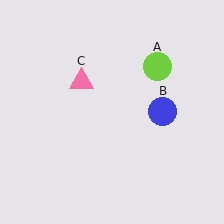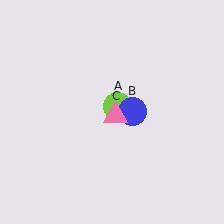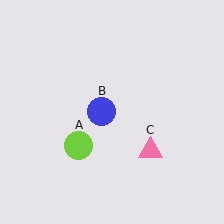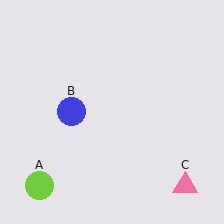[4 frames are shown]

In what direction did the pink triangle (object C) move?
The pink triangle (object C) moved down and to the right.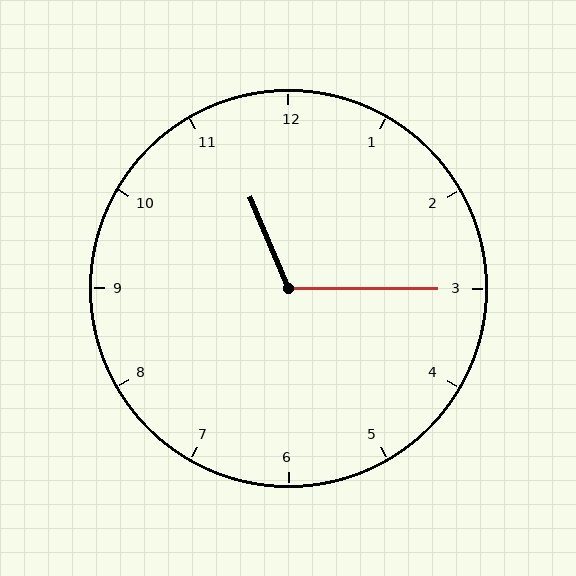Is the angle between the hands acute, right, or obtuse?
It is obtuse.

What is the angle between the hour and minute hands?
Approximately 112 degrees.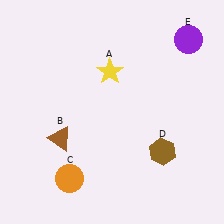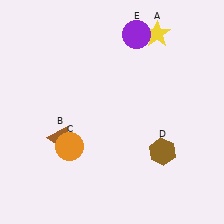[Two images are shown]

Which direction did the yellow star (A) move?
The yellow star (A) moved right.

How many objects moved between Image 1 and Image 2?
3 objects moved between the two images.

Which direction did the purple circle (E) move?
The purple circle (E) moved left.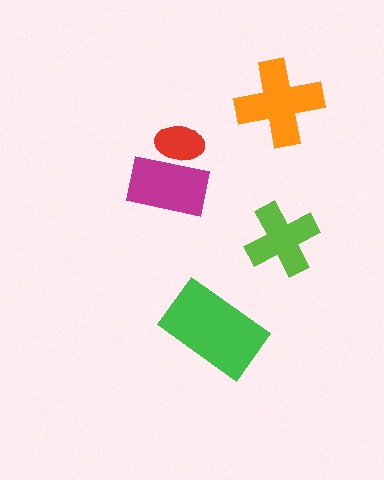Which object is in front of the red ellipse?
The magenta rectangle is in front of the red ellipse.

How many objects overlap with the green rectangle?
0 objects overlap with the green rectangle.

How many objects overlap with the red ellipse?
1 object overlaps with the red ellipse.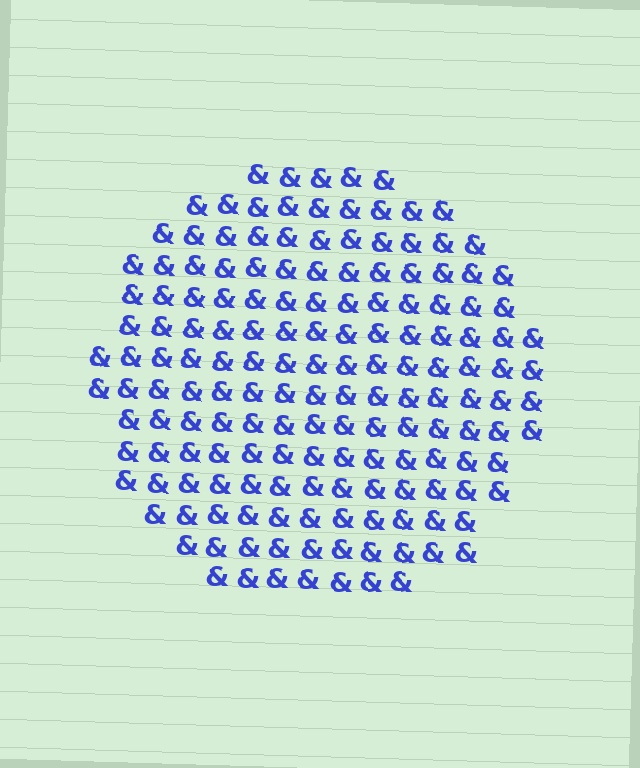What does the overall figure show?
The overall figure shows a circle.